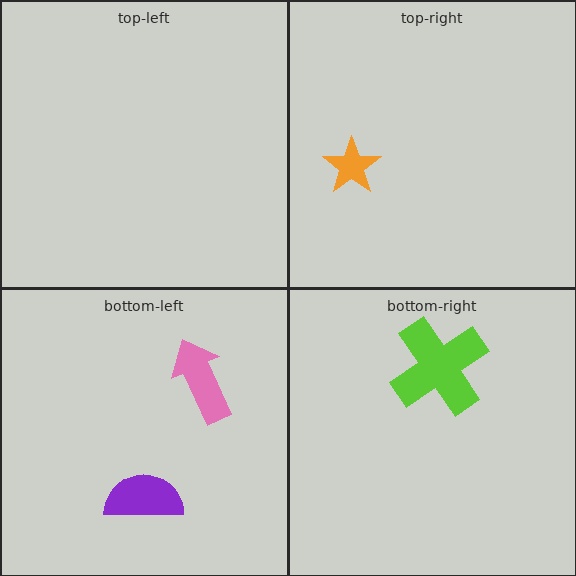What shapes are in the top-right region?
The orange star.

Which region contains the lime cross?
The bottom-right region.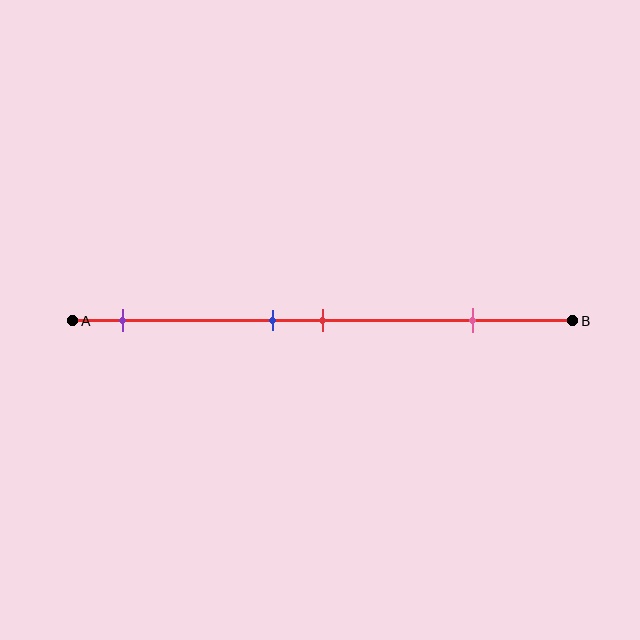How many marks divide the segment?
There are 4 marks dividing the segment.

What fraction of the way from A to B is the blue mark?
The blue mark is approximately 40% (0.4) of the way from A to B.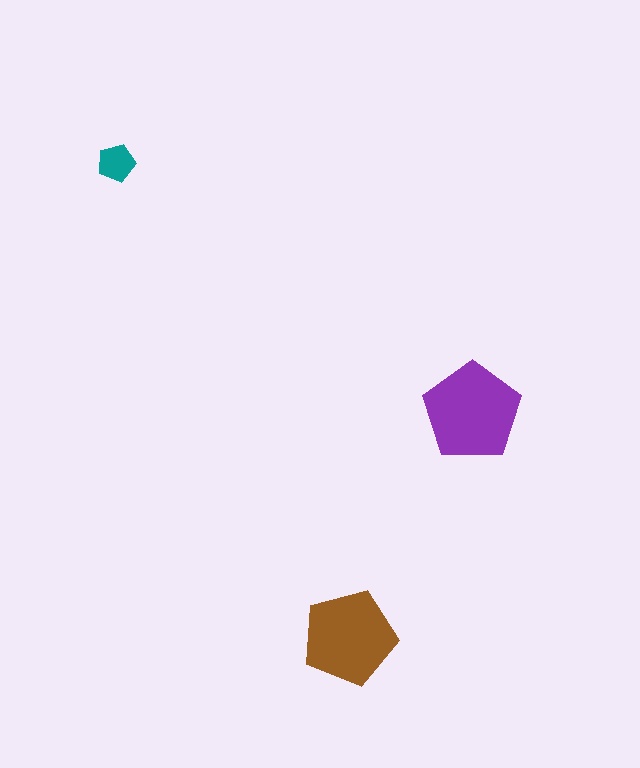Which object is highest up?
The teal pentagon is topmost.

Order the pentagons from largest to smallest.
the purple one, the brown one, the teal one.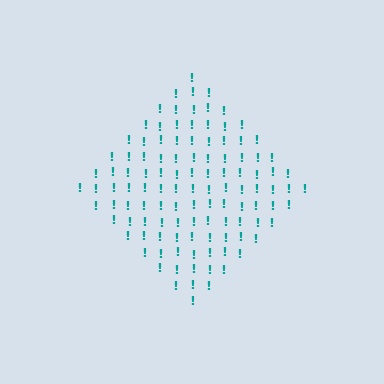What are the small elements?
The small elements are exclamation marks.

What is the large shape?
The large shape is a diamond.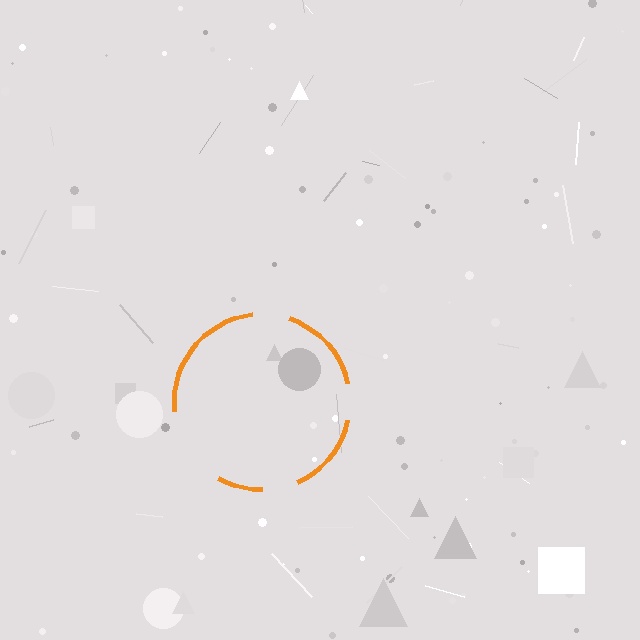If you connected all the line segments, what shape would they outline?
They would outline a circle.